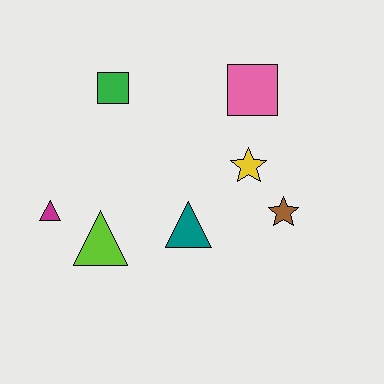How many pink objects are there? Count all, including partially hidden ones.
There is 1 pink object.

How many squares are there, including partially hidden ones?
There are 2 squares.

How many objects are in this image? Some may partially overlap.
There are 7 objects.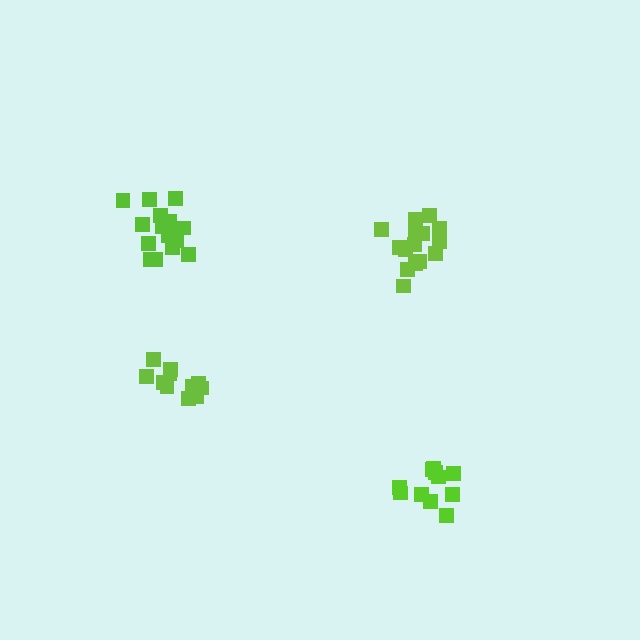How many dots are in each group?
Group 1: 11 dots, Group 2: 11 dots, Group 3: 15 dots, Group 4: 15 dots (52 total).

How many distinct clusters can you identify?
There are 4 distinct clusters.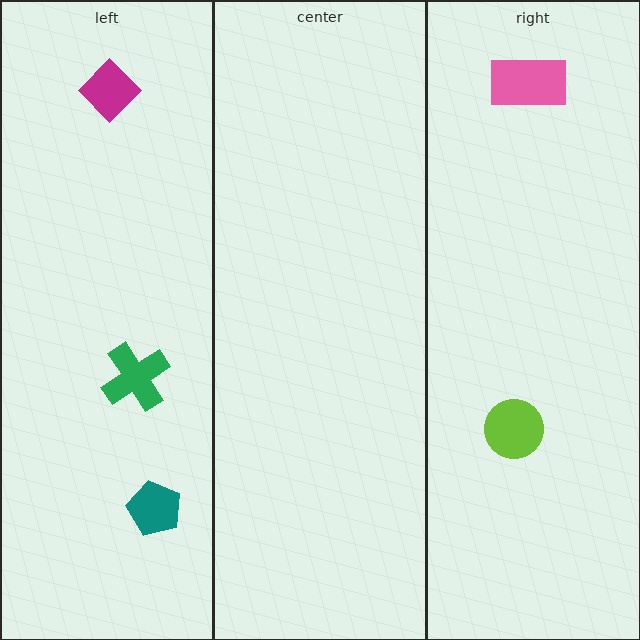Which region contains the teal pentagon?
The left region.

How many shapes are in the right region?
2.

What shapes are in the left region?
The teal pentagon, the magenta diamond, the green cross.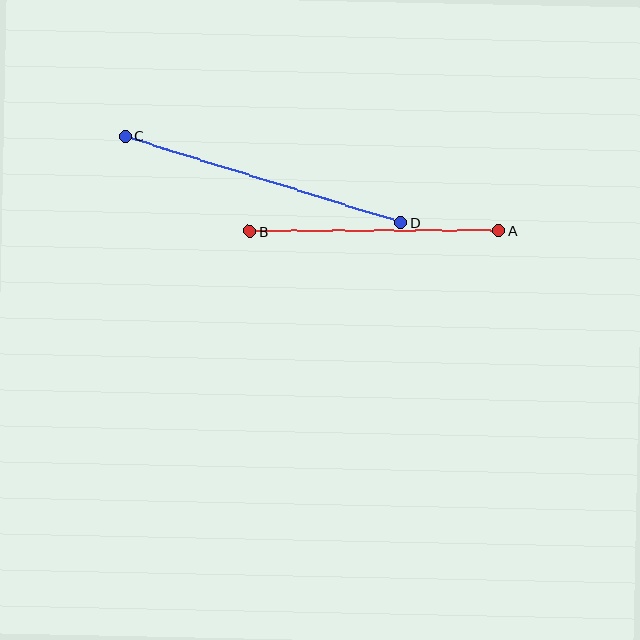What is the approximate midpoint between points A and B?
The midpoint is at approximately (374, 231) pixels.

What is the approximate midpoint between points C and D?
The midpoint is at approximately (263, 179) pixels.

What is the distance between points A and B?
The distance is approximately 249 pixels.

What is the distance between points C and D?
The distance is approximately 289 pixels.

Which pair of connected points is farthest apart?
Points C and D are farthest apart.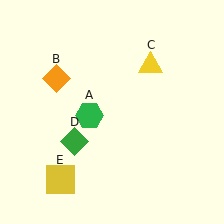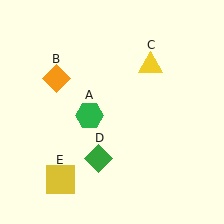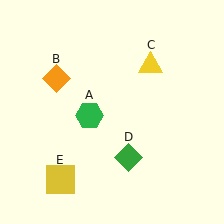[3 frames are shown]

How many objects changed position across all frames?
1 object changed position: green diamond (object D).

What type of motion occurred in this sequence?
The green diamond (object D) rotated counterclockwise around the center of the scene.